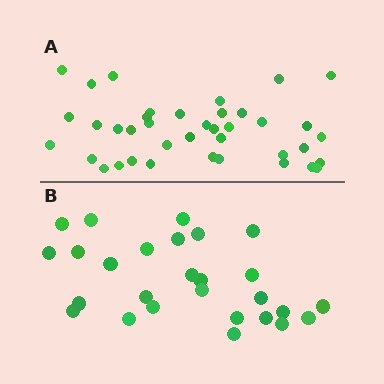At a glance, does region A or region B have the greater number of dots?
Region A (the top region) has more dots.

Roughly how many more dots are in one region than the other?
Region A has roughly 12 or so more dots than region B.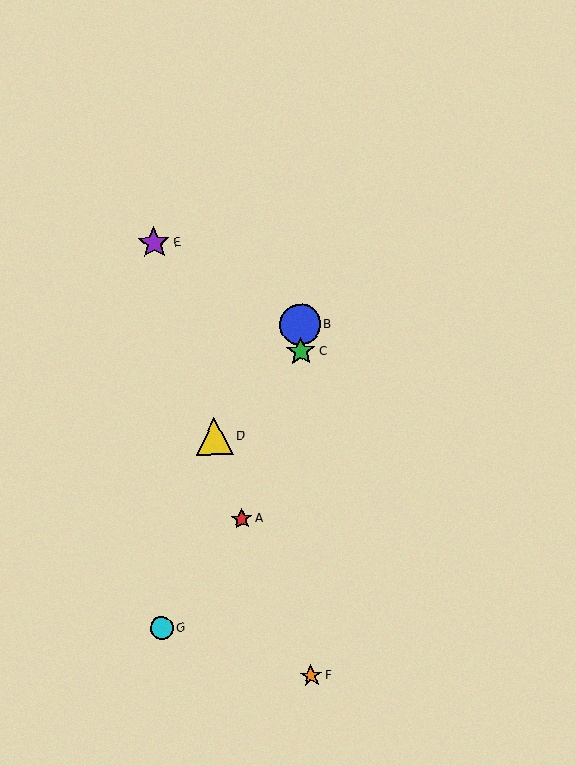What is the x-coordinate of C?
Object C is at x≈301.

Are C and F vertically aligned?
Yes, both are at x≈301.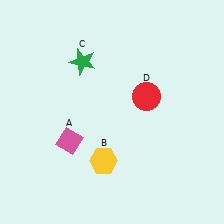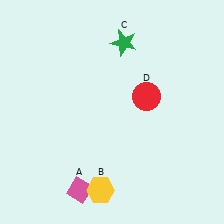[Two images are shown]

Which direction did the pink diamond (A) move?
The pink diamond (A) moved down.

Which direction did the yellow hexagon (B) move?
The yellow hexagon (B) moved down.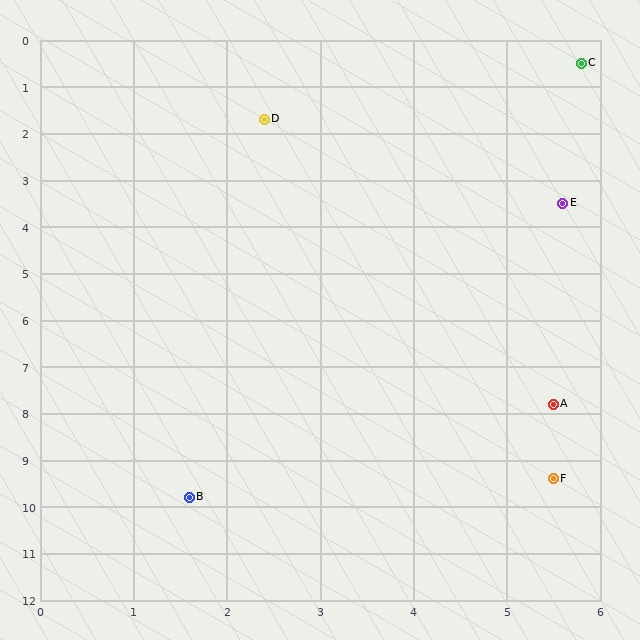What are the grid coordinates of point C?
Point C is at approximately (5.8, 0.5).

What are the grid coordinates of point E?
Point E is at approximately (5.6, 3.5).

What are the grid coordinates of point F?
Point F is at approximately (5.5, 9.4).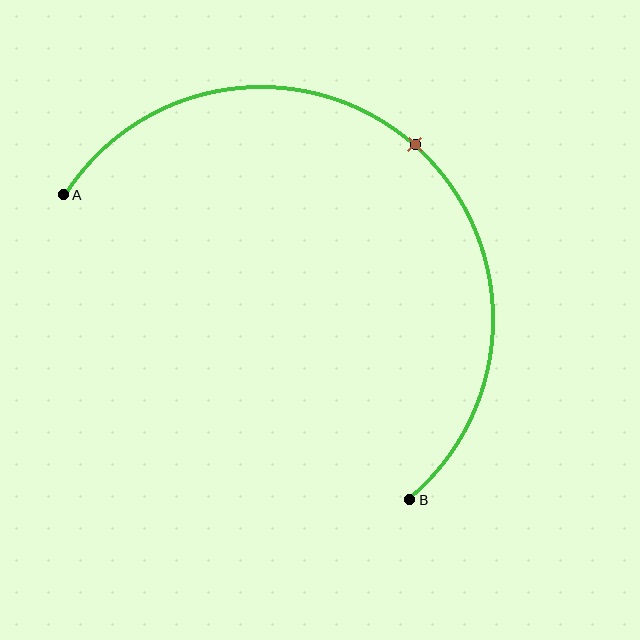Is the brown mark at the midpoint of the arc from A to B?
Yes. The brown mark lies on the arc at equal arc-length from both A and B — it is the arc midpoint.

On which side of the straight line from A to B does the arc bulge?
The arc bulges above and to the right of the straight line connecting A and B.